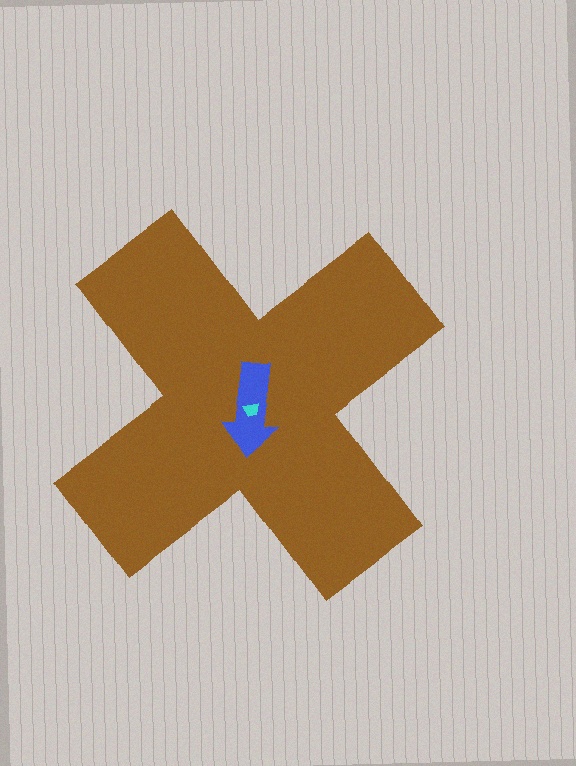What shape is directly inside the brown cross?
The blue arrow.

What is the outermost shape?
The brown cross.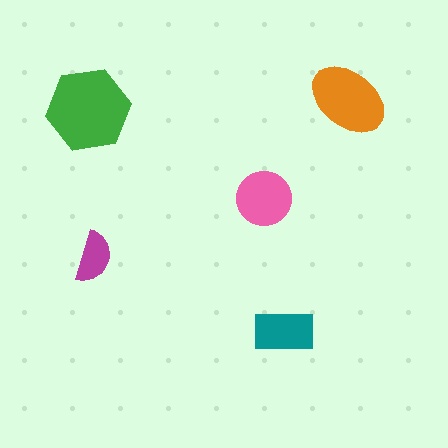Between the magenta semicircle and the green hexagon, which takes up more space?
The green hexagon.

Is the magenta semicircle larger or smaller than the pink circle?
Smaller.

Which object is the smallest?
The magenta semicircle.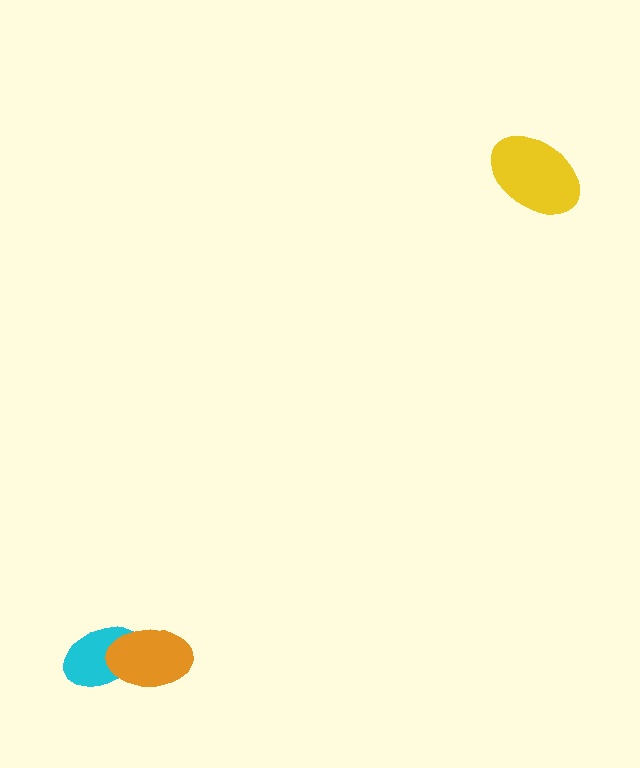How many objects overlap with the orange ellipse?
1 object overlaps with the orange ellipse.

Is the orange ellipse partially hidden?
No, no other shape covers it.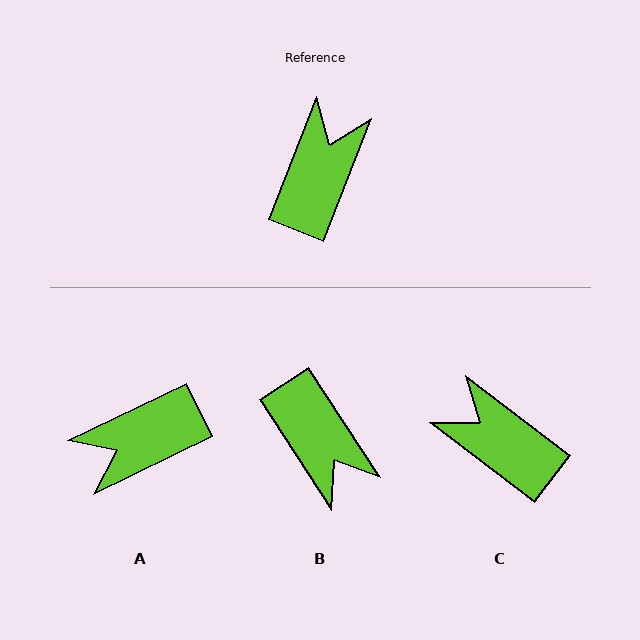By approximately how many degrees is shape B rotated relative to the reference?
Approximately 126 degrees clockwise.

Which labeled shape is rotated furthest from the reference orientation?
A, about 137 degrees away.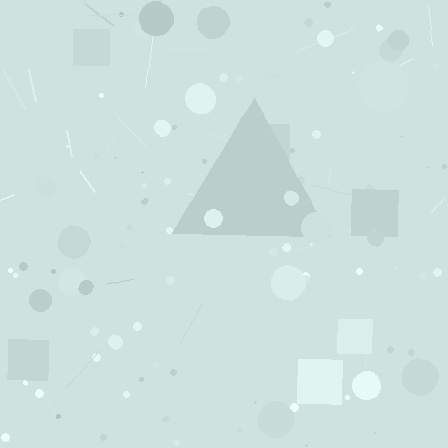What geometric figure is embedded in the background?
A triangle is embedded in the background.